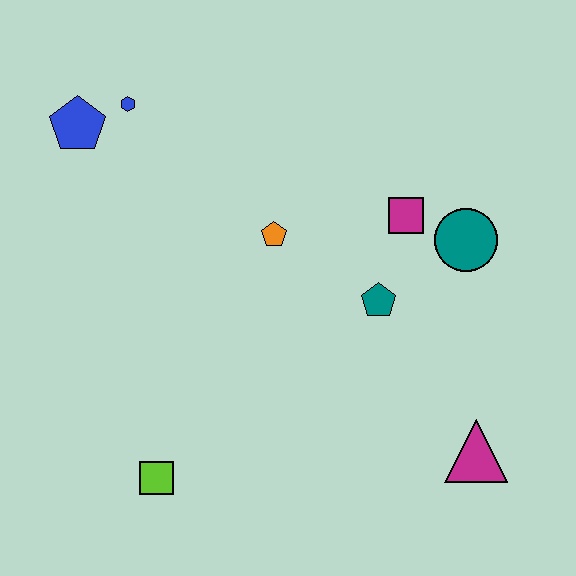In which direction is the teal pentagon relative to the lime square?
The teal pentagon is to the right of the lime square.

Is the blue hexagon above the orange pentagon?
Yes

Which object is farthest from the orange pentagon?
The magenta triangle is farthest from the orange pentagon.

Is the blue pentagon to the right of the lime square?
No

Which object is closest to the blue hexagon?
The blue pentagon is closest to the blue hexagon.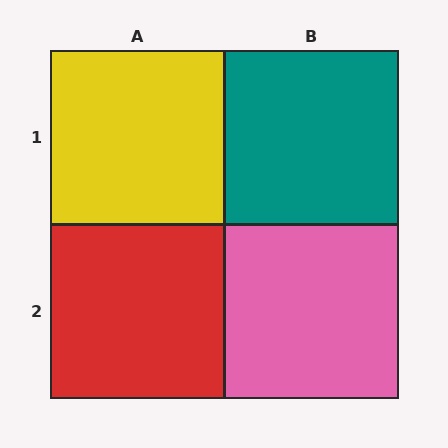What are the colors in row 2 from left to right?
Red, pink.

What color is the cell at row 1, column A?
Yellow.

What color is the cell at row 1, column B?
Teal.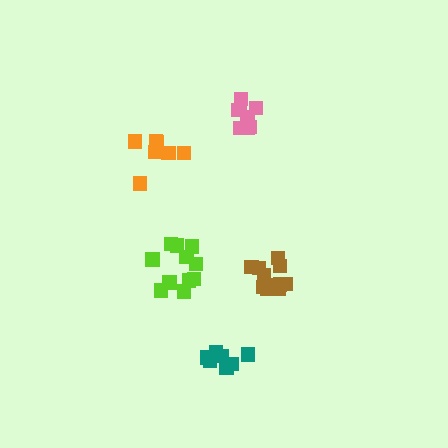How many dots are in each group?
Group 1: 7 dots, Group 2: 7 dots, Group 3: 11 dots, Group 4: 11 dots, Group 5: 8 dots (44 total).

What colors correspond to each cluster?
The clusters are colored: orange, teal, brown, lime, pink.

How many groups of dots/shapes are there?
There are 5 groups.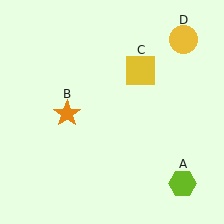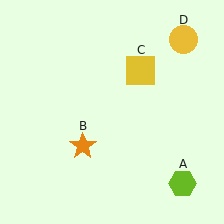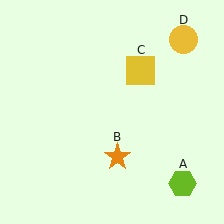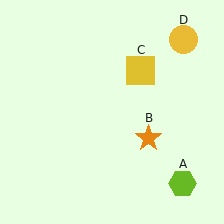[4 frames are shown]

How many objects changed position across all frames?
1 object changed position: orange star (object B).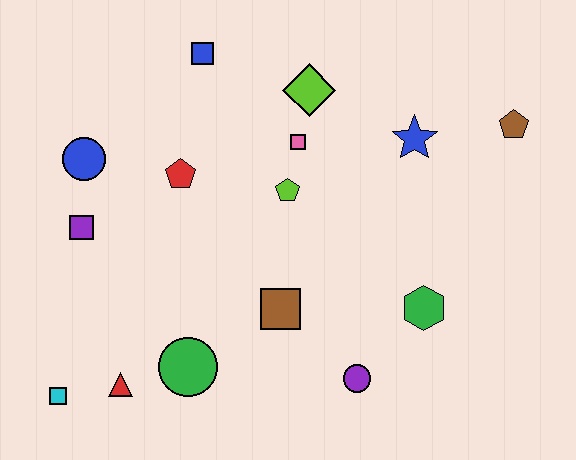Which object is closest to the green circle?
The red triangle is closest to the green circle.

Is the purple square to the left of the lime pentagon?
Yes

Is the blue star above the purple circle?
Yes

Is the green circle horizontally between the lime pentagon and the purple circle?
No